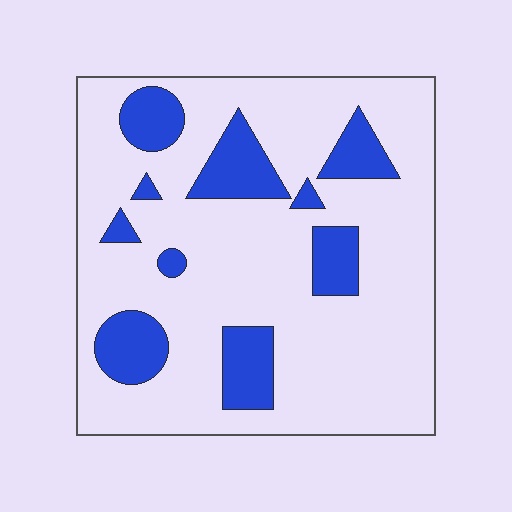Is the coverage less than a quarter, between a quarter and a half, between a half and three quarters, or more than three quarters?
Less than a quarter.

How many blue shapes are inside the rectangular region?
10.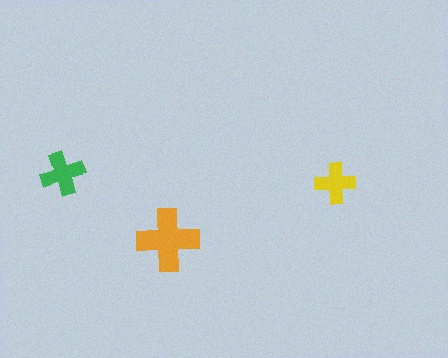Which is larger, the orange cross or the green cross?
The orange one.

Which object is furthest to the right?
The yellow cross is rightmost.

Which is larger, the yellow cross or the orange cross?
The orange one.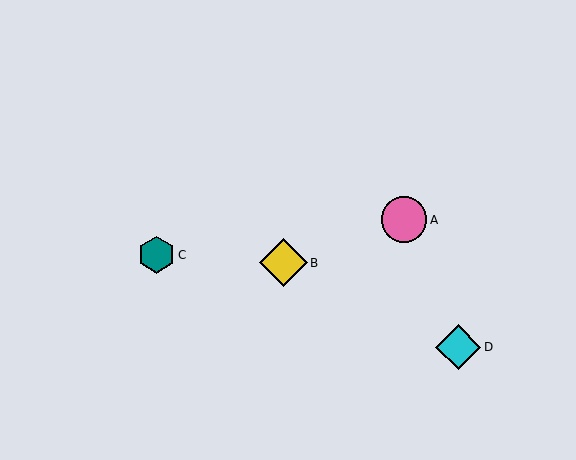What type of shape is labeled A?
Shape A is a pink circle.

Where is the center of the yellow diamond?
The center of the yellow diamond is at (283, 263).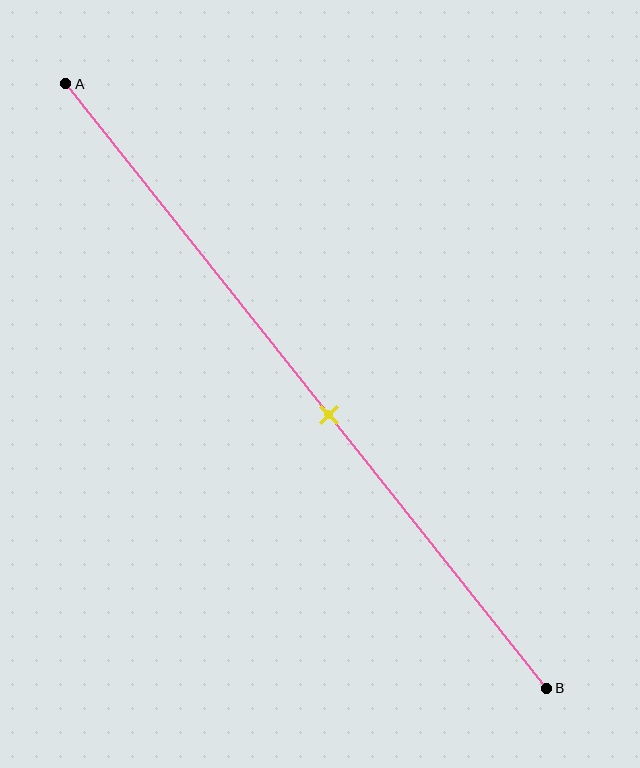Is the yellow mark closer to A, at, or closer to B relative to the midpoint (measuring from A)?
The yellow mark is closer to point B than the midpoint of segment AB.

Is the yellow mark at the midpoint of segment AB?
No, the mark is at about 55% from A, not at the 50% midpoint.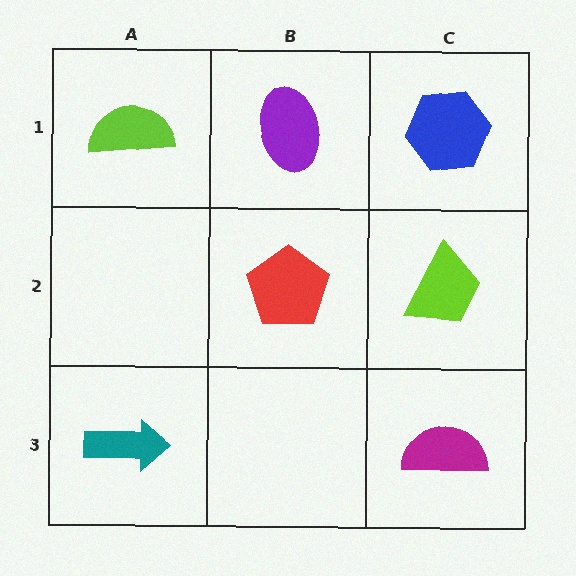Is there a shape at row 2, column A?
No, that cell is empty.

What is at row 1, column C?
A blue hexagon.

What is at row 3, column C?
A magenta semicircle.